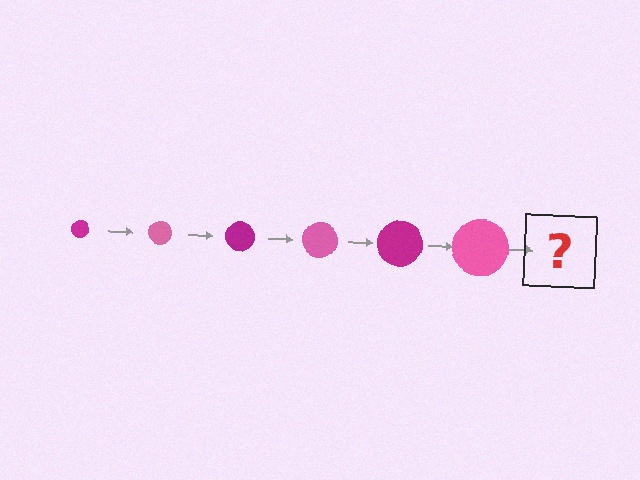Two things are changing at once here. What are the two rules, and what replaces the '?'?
The two rules are that the circle grows larger each step and the color cycles through magenta and pink. The '?' should be a magenta circle, larger than the previous one.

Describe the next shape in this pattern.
It should be a magenta circle, larger than the previous one.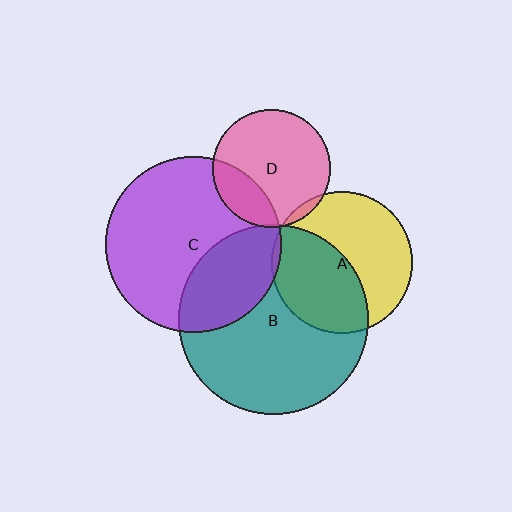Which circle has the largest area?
Circle B (teal).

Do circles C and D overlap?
Yes.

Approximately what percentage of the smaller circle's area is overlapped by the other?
Approximately 25%.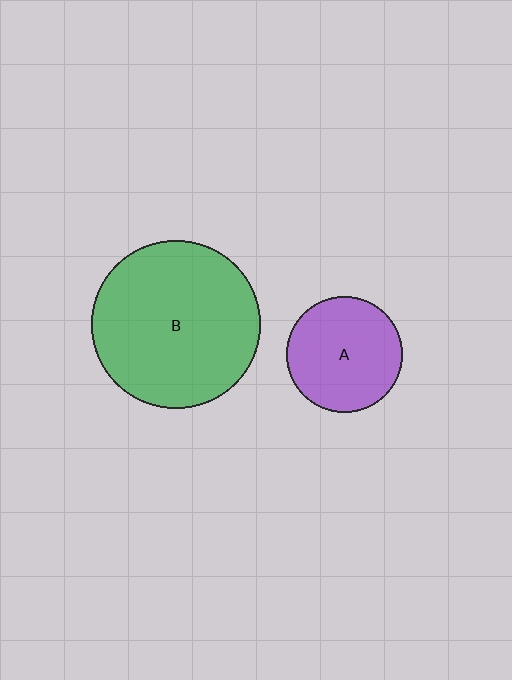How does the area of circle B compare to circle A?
Approximately 2.1 times.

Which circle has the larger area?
Circle B (green).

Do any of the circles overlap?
No, none of the circles overlap.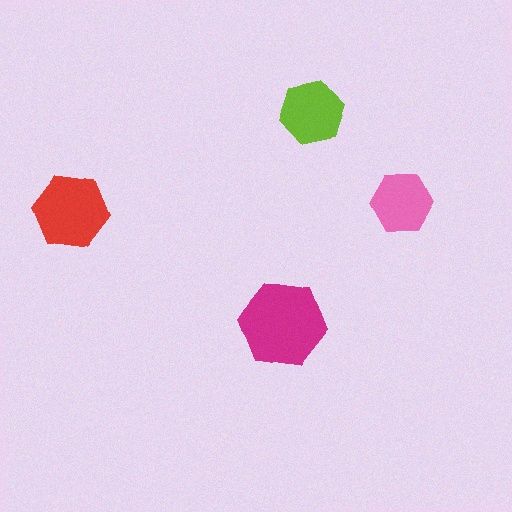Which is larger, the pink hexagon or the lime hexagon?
The lime one.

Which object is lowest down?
The magenta hexagon is bottommost.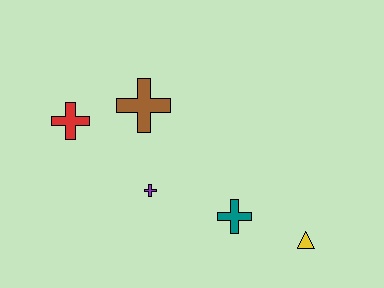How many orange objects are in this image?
There are no orange objects.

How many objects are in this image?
There are 5 objects.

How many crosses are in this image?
There are 4 crosses.